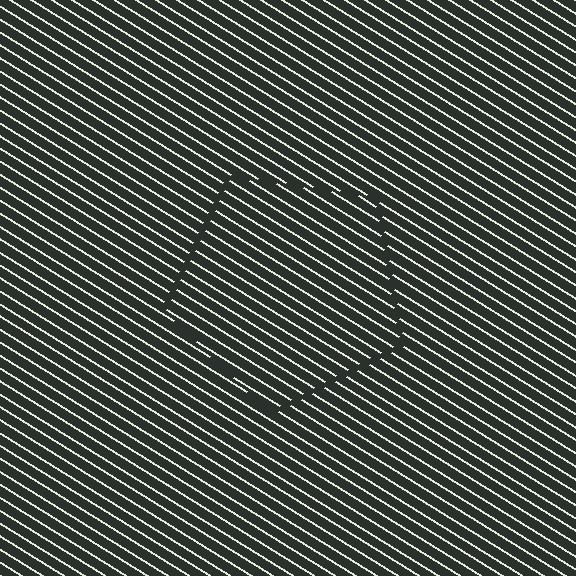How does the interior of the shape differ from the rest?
The interior of the shape contains the same grating, shifted by half a period — the contour is defined by the phase discontinuity where line-ends from the inner and outer gratings abut.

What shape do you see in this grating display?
An illusory pentagon. The interior of the shape contains the same grating, shifted by half a period — the contour is defined by the phase discontinuity where line-ends from the inner and outer gratings abut.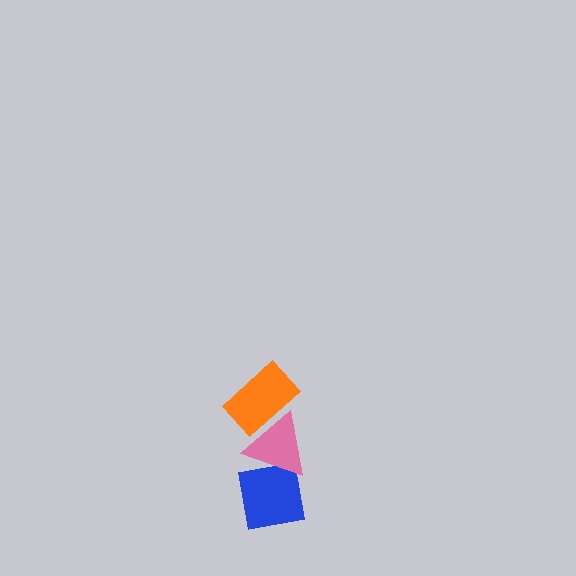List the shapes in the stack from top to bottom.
From top to bottom: the orange rectangle, the pink triangle, the blue square.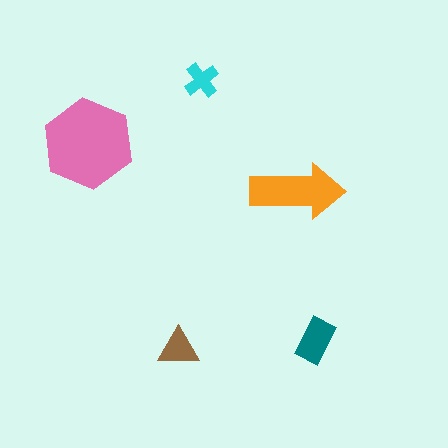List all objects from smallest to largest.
The cyan cross, the brown triangle, the teal rectangle, the orange arrow, the pink hexagon.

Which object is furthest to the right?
The teal rectangle is rightmost.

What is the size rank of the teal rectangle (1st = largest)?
3rd.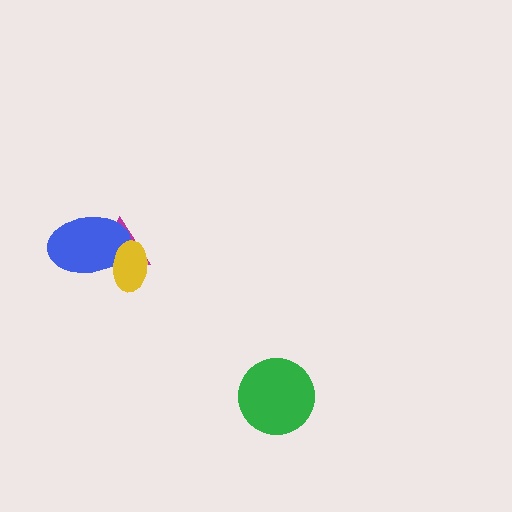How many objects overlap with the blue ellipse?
2 objects overlap with the blue ellipse.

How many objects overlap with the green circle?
0 objects overlap with the green circle.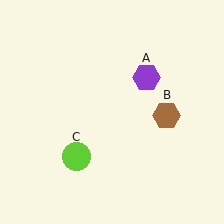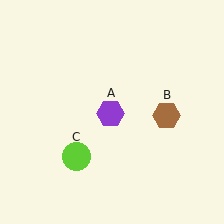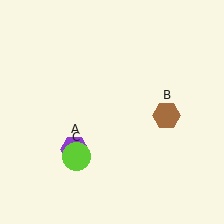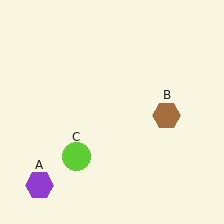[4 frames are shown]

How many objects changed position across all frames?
1 object changed position: purple hexagon (object A).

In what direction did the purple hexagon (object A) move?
The purple hexagon (object A) moved down and to the left.